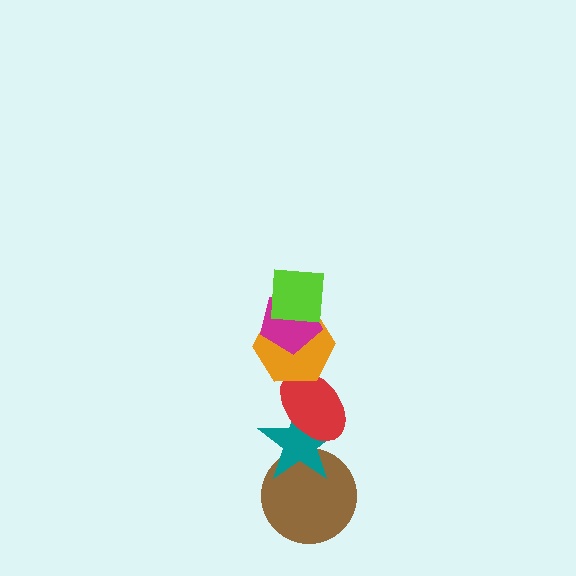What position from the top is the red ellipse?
The red ellipse is 4th from the top.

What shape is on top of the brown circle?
The teal star is on top of the brown circle.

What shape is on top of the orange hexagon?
The magenta pentagon is on top of the orange hexagon.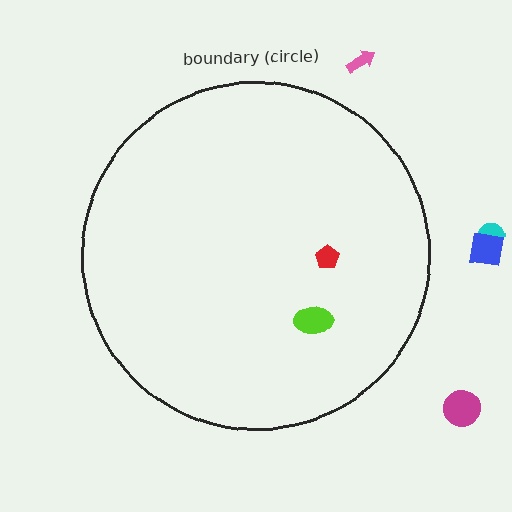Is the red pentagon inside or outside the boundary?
Inside.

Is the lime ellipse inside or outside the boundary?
Inside.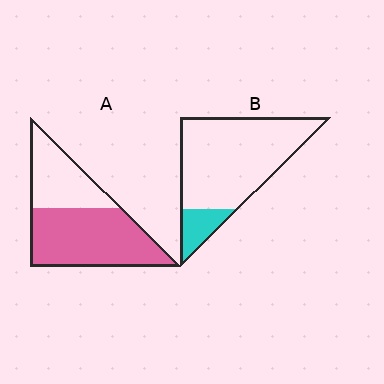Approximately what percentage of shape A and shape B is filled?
A is approximately 65% and B is approximately 15%.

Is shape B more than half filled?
No.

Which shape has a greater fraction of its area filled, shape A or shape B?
Shape A.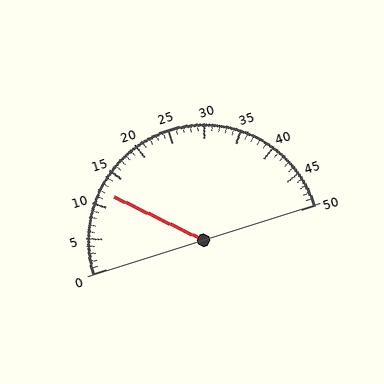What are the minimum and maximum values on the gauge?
The gauge ranges from 0 to 50.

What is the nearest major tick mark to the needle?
The nearest major tick mark is 10.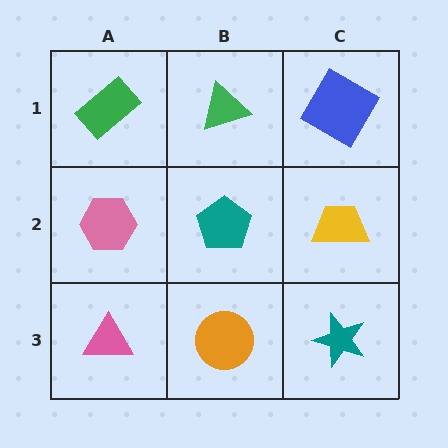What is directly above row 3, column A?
A pink hexagon.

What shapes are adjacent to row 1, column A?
A pink hexagon (row 2, column A), a green triangle (row 1, column B).